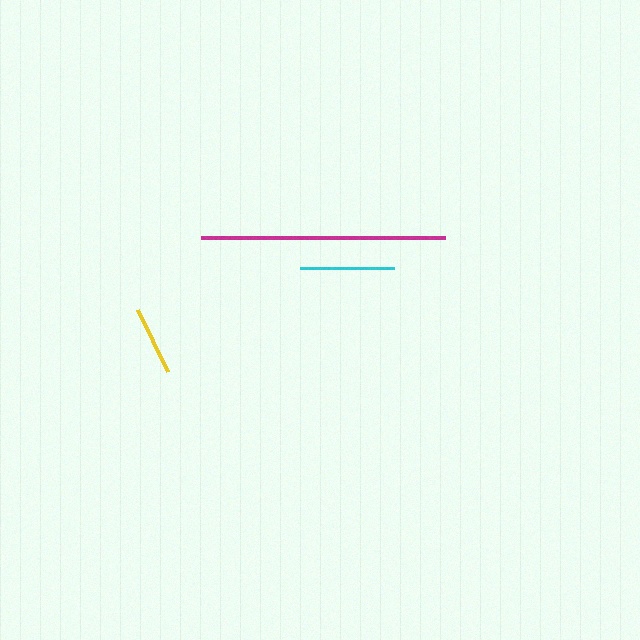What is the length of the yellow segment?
The yellow segment is approximately 68 pixels long.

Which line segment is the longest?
The magenta line is the longest at approximately 244 pixels.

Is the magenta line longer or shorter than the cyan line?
The magenta line is longer than the cyan line.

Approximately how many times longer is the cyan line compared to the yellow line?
The cyan line is approximately 1.4 times the length of the yellow line.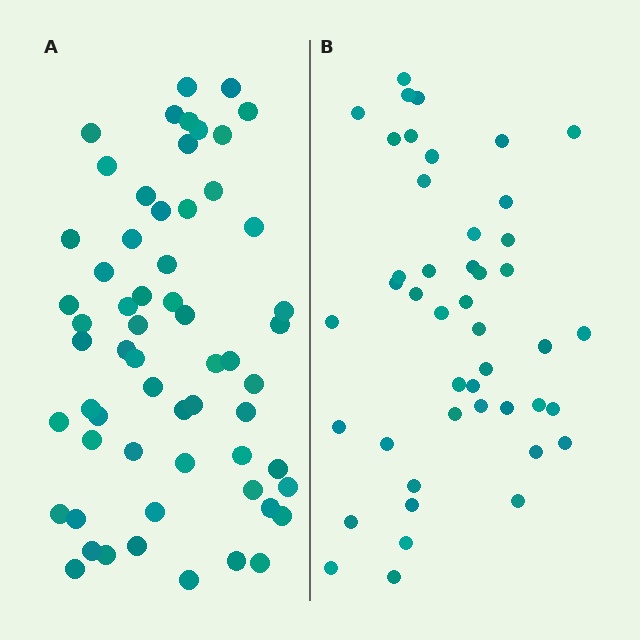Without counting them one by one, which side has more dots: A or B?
Region A (the left region) has more dots.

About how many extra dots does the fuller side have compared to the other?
Region A has approximately 15 more dots than region B.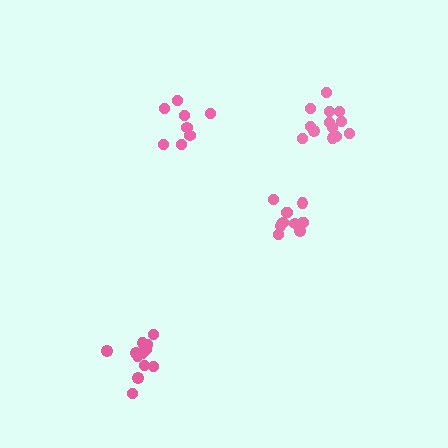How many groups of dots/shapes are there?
There are 4 groups.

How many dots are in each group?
Group 1: 11 dots, Group 2: 8 dots, Group 3: 14 dots, Group 4: 13 dots (46 total).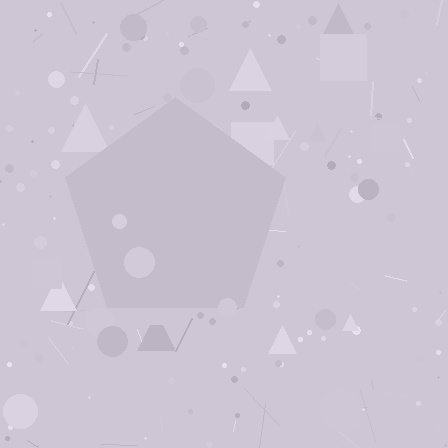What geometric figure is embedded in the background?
A pentagon is embedded in the background.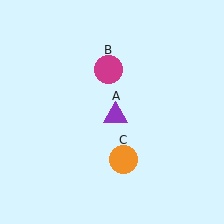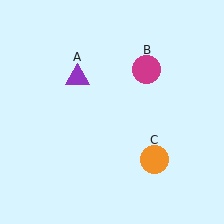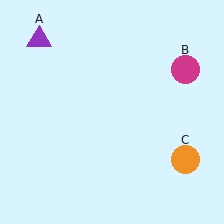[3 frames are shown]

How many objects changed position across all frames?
3 objects changed position: purple triangle (object A), magenta circle (object B), orange circle (object C).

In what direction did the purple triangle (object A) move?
The purple triangle (object A) moved up and to the left.